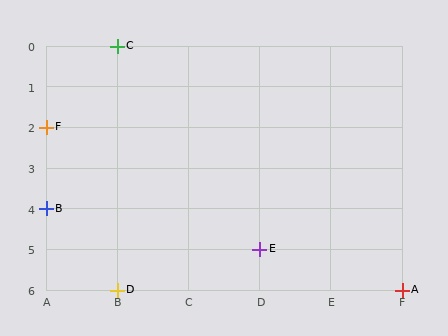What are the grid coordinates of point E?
Point E is at grid coordinates (D, 5).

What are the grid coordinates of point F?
Point F is at grid coordinates (A, 2).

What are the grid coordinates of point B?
Point B is at grid coordinates (A, 4).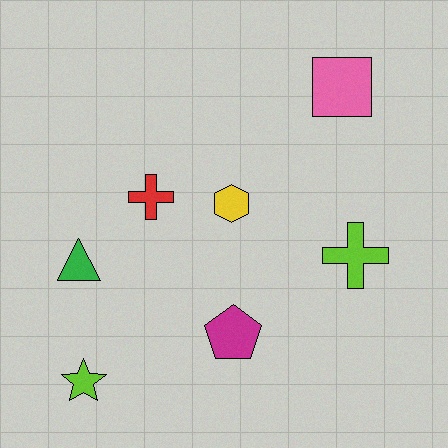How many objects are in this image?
There are 7 objects.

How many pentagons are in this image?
There is 1 pentagon.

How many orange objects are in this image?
There are no orange objects.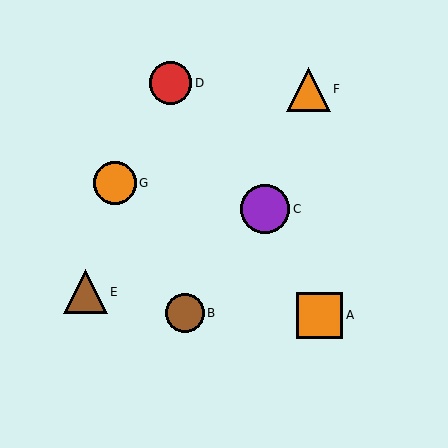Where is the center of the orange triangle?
The center of the orange triangle is at (308, 89).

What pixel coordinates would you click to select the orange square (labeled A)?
Click at (319, 315) to select the orange square A.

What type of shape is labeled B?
Shape B is a brown circle.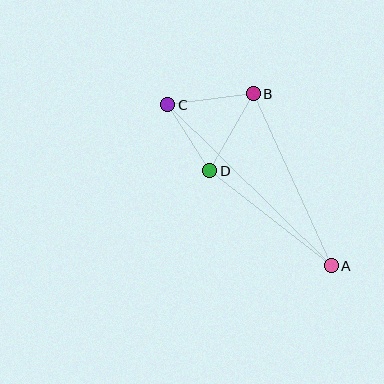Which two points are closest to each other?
Points C and D are closest to each other.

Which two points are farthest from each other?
Points A and C are farthest from each other.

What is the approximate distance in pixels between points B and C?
The distance between B and C is approximately 86 pixels.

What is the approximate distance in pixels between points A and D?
The distance between A and D is approximately 154 pixels.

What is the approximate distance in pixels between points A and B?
The distance between A and B is approximately 189 pixels.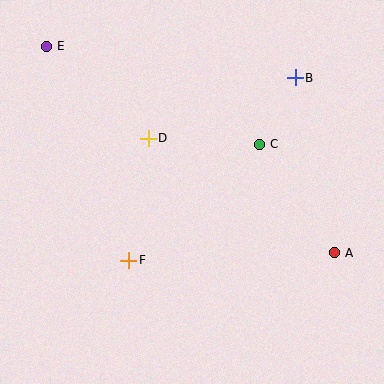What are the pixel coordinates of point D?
Point D is at (148, 138).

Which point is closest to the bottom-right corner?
Point A is closest to the bottom-right corner.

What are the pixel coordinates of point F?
Point F is at (129, 260).